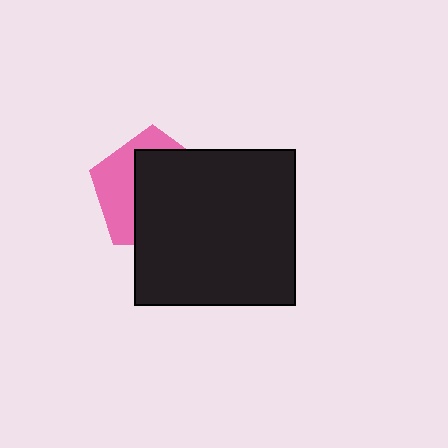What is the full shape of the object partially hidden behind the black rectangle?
The partially hidden object is a pink pentagon.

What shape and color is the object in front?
The object in front is a black rectangle.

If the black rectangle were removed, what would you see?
You would see the complete pink pentagon.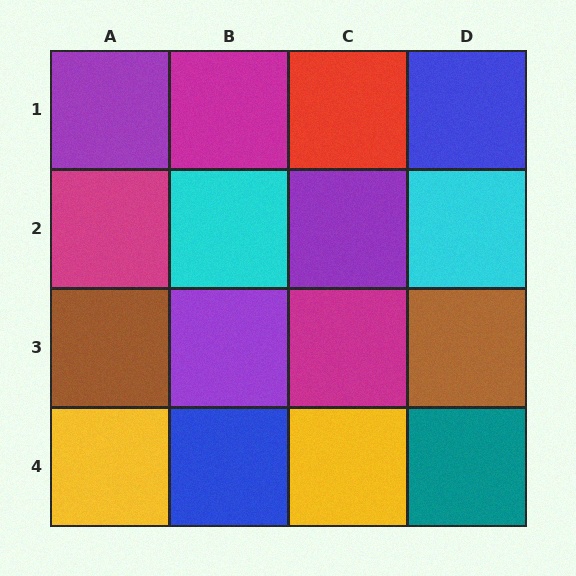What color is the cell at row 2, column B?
Cyan.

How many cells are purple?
3 cells are purple.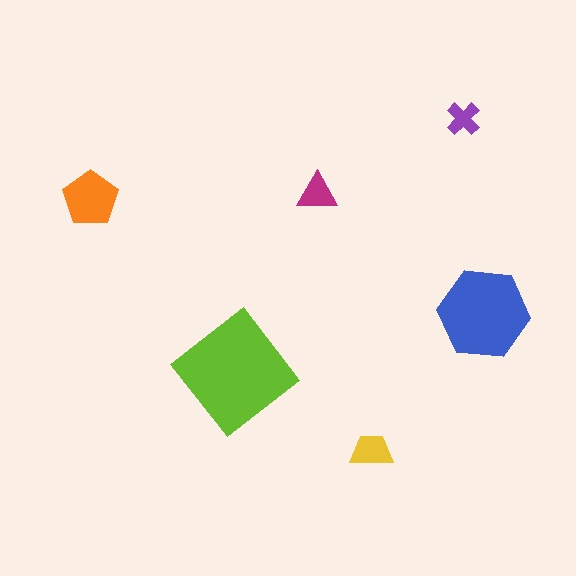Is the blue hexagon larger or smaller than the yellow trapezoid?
Larger.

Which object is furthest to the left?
The orange pentagon is leftmost.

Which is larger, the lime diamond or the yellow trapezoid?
The lime diamond.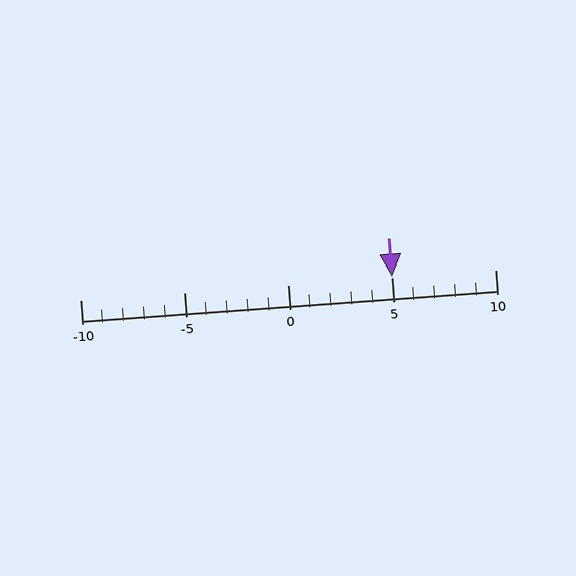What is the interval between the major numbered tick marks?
The major tick marks are spaced 5 units apart.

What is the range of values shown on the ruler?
The ruler shows values from -10 to 10.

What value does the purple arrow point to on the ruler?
The purple arrow points to approximately 5.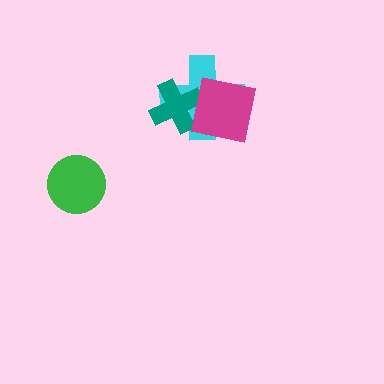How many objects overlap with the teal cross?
2 objects overlap with the teal cross.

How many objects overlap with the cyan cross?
2 objects overlap with the cyan cross.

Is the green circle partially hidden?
No, no other shape covers it.